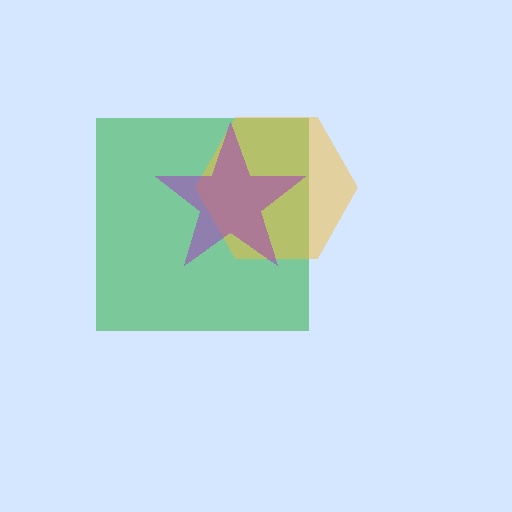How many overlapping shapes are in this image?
There are 3 overlapping shapes in the image.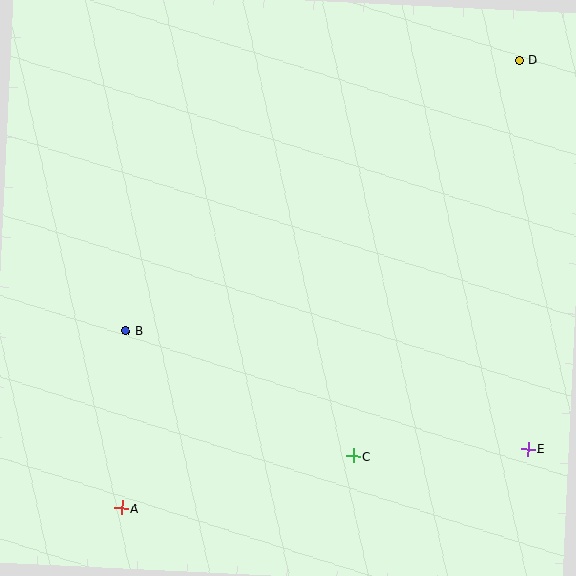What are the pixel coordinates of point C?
Point C is at (353, 456).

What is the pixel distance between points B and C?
The distance between B and C is 260 pixels.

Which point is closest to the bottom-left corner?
Point A is closest to the bottom-left corner.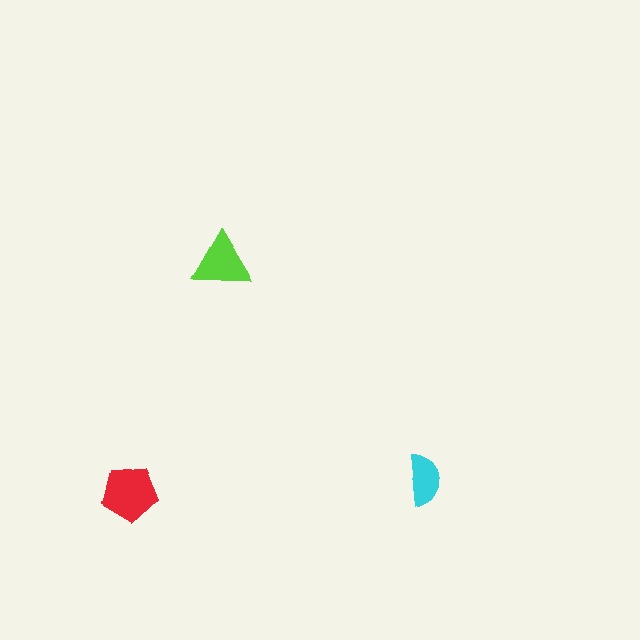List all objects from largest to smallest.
The red pentagon, the lime triangle, the cyan semicircle.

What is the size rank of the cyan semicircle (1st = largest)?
3rd.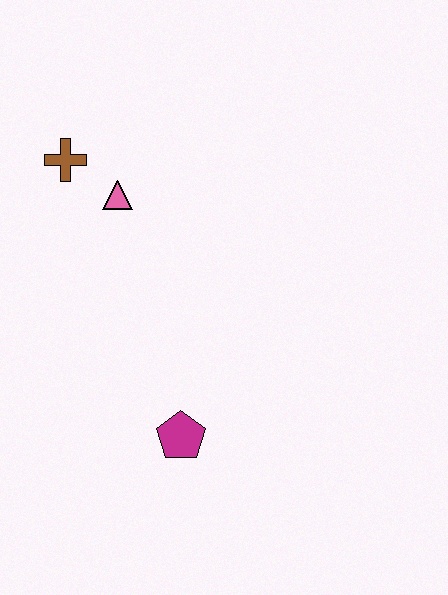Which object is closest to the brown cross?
The pink triangle is closest to the brown cross.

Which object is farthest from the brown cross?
The magenta pentagon is farthest from the brown cross.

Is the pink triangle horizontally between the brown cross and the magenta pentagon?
Yes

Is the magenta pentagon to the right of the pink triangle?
Yes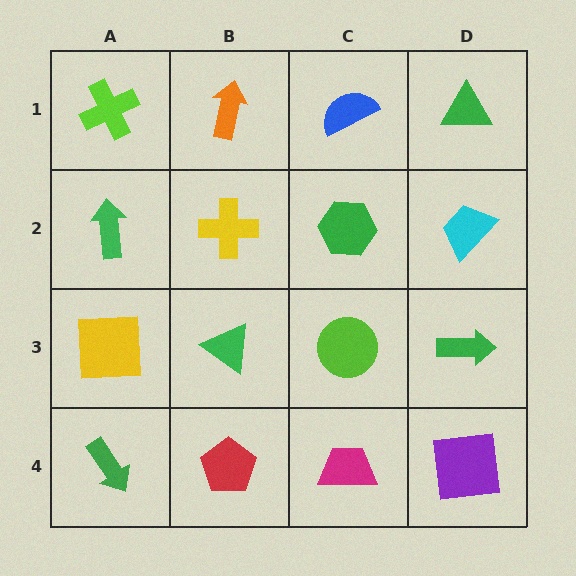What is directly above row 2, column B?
An orange arrow.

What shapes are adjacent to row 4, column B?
A green triangle (row 3, column B), a green arrow (row 4, column A), a magenta trapezoid (row 4, column C).